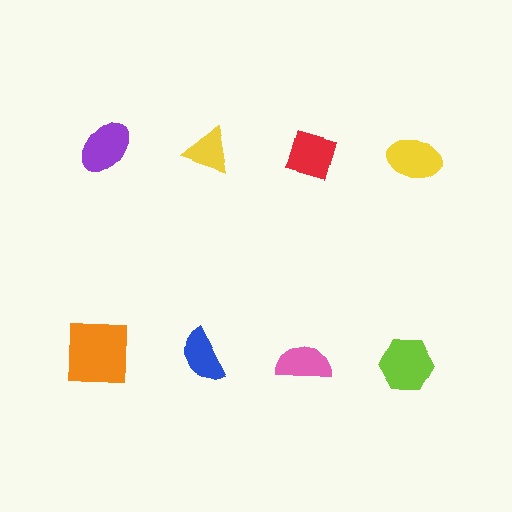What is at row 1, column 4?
A yellow ellipse.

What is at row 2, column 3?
A pink semicircle.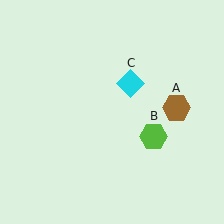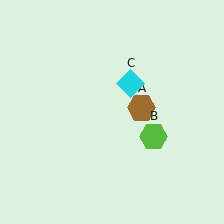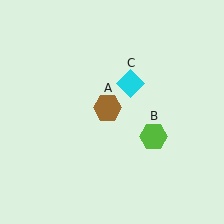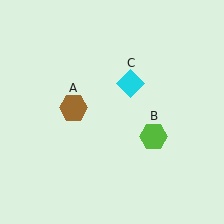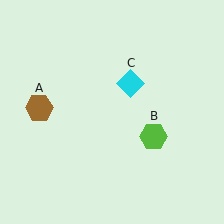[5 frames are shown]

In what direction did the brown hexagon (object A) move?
The brown hexagon (object A) moved left.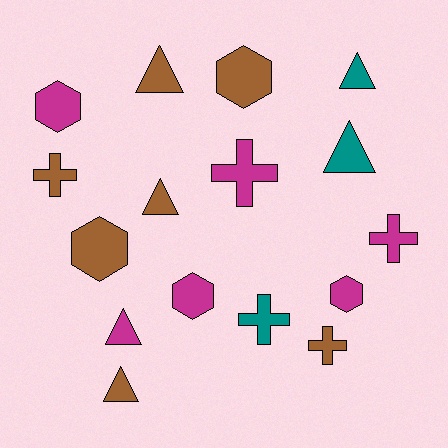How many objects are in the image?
There are 16 objects.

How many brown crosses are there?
There are 2 brown crosses.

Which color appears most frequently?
Brown, with 7 objects.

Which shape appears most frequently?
Triangle, with 6 objects.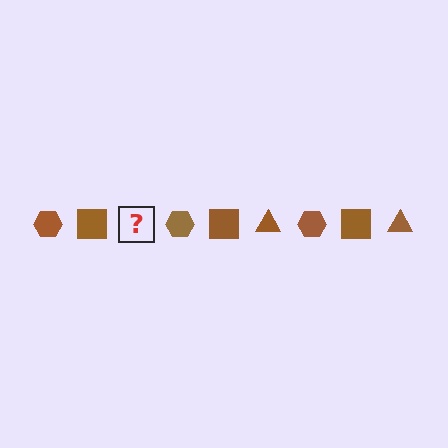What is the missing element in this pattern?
The missing element is a brown triangle.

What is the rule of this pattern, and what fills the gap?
The rule is that the pattern cycles through hexagon, square, triangle shapes in brown. The gap should be filled with a brown triangle.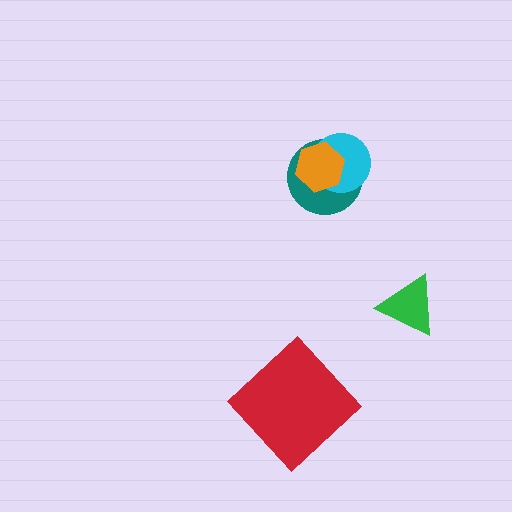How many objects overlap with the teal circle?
2 objects overlap with the teal circle.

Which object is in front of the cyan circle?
The orange hexagon is in front of the cyan circle.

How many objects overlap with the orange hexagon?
2 objects overlap with the orange hexagon.